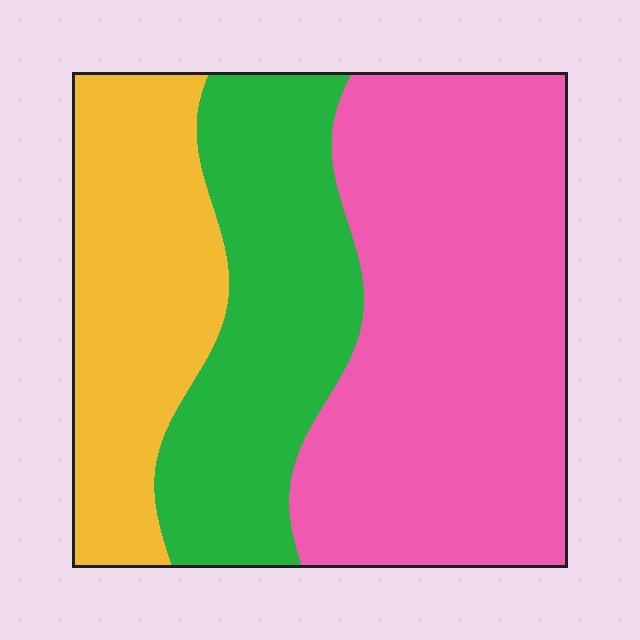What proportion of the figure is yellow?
Yellow takes up about one quarter (1/4) of the figure.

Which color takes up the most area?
Pink, at roughly 50%.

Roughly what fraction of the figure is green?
Green takes up about one quarter (1/4) of the figure.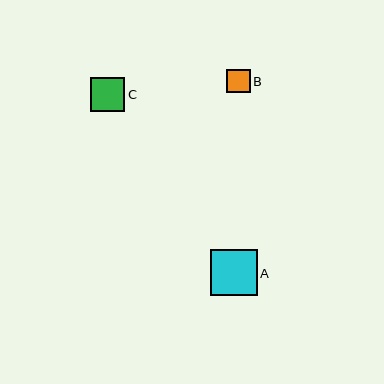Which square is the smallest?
Square B is the smallest with a size of approximately 24 pixels.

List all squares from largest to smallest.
From largest to smallest: A, C, B.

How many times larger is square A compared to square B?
Square A is approximately 2.0 times the size of square B.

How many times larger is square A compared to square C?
Square A is approximately 1.4 times the size of square C.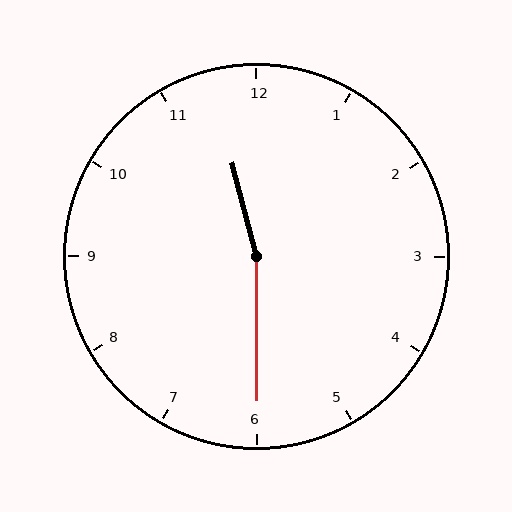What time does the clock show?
11:30.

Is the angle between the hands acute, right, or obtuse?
It is obtuse.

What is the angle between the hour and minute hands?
Approximately 165 degrees.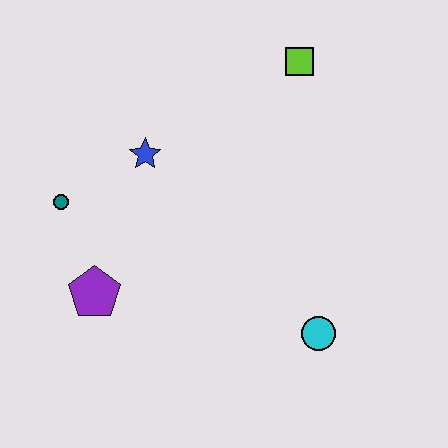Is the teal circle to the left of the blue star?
Yes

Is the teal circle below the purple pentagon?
No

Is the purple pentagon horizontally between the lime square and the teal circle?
Yes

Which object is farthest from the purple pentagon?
The lime square is farthest from the purple pentagon.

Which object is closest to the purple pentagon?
The teal circle is closest to the purple pentagon.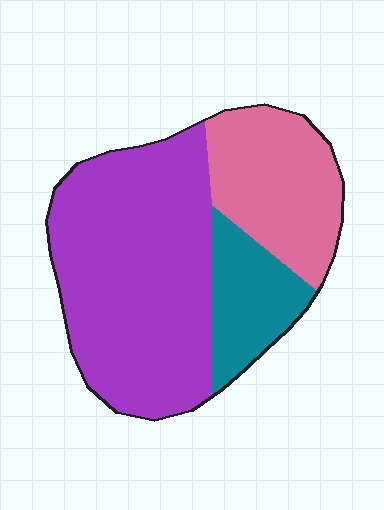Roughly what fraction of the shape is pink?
Pink covers about 25% of the shape.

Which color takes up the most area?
Purple, at roughly 60%.